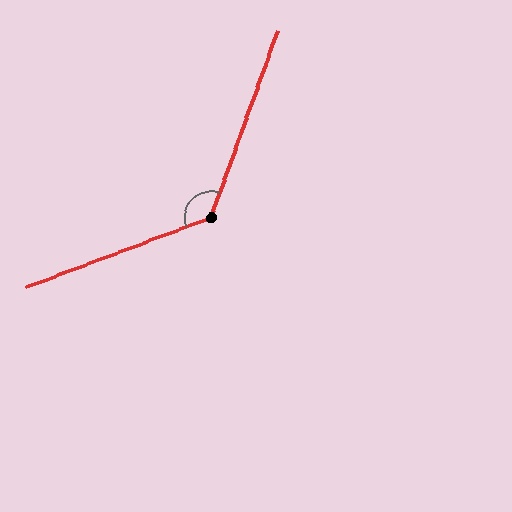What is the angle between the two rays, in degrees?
Approximately 131 degrees.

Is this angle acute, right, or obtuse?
It is obtuse.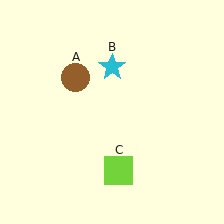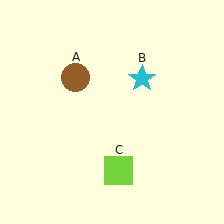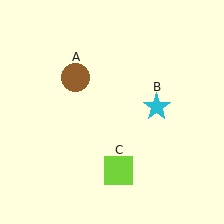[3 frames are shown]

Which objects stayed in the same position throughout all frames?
Brown circle (object A) and lime square (object C) remained stationary.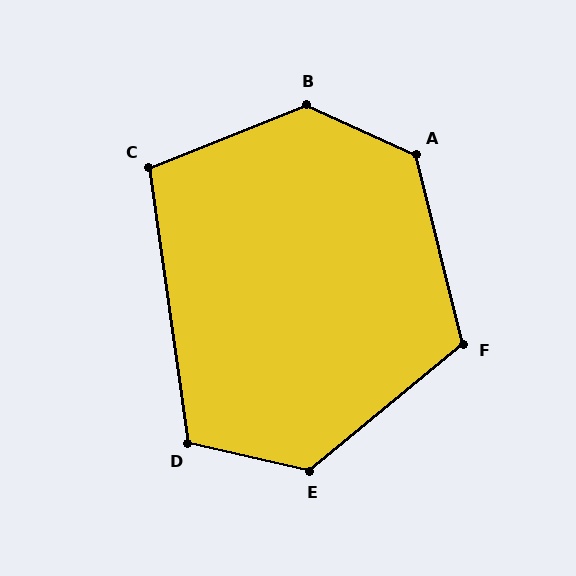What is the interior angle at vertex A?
Approximately 129 degrees (obtuse).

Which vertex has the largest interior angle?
B, at approximately 133 degrees.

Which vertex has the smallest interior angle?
C, at approximately 104 degrees.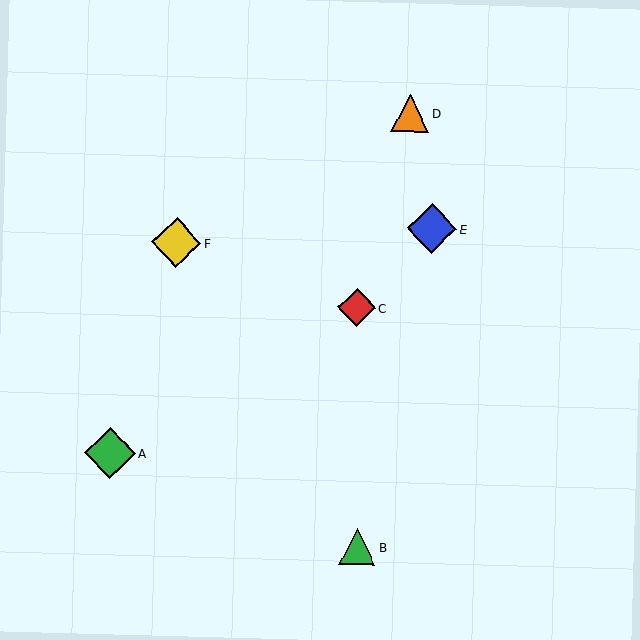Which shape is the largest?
The green diamond (labeled A) is the largest.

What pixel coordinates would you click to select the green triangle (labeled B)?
Click at (357, 547) to select the green triangle B.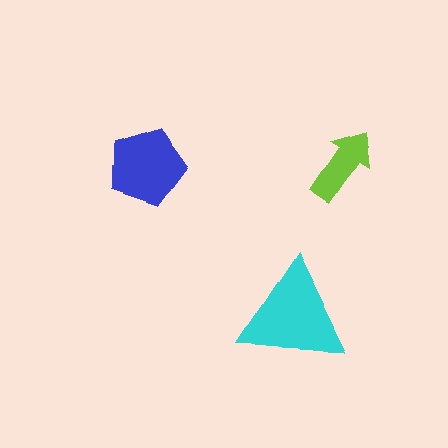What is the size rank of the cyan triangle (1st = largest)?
1st.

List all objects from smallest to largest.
The lime arrow, the blue pentagon, the cyan triangle.